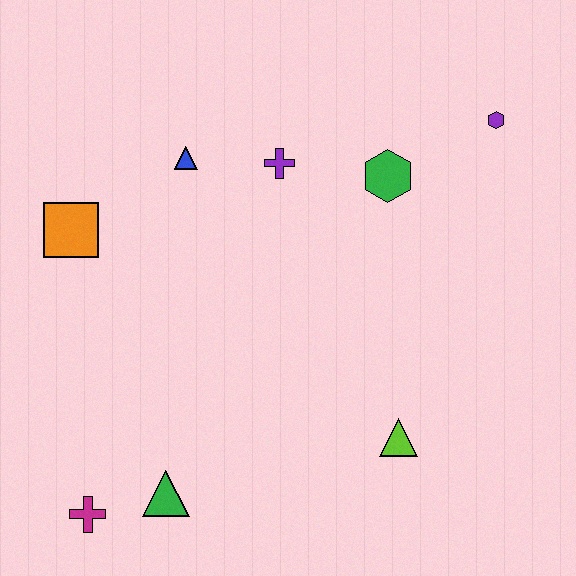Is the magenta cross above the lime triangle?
No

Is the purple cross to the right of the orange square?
Yes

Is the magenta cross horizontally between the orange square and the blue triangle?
Yes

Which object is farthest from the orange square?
The purple hexagon is farthest from the orange square.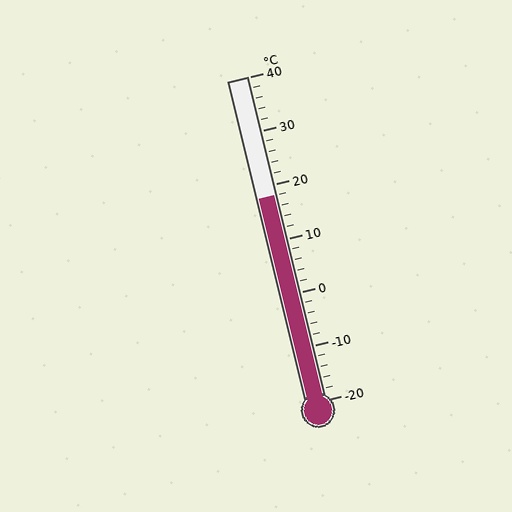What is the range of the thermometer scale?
The thermometer scale ranges from -20°C to 40°C.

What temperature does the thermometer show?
The thermometer shows approximately 18°C.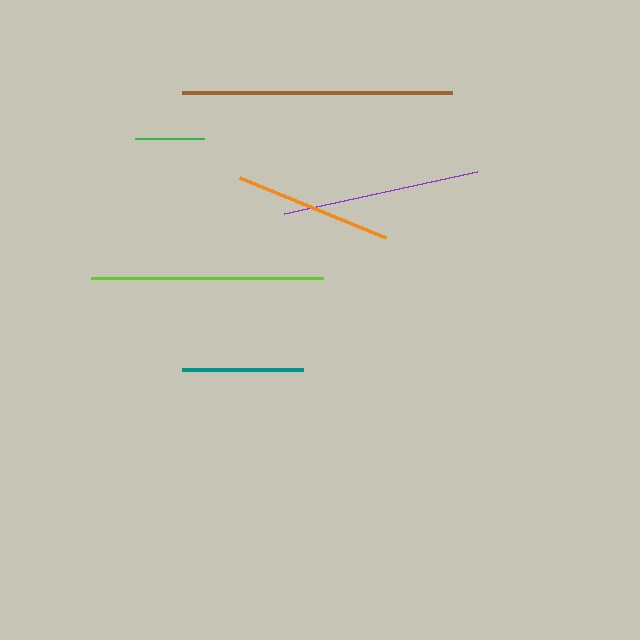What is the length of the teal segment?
The teal segment is approximately 120 pixels long.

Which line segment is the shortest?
The green line is the shortest at approximately 70 pixels.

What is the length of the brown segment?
The brown segment is approximately 270 pixels long.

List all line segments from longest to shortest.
From longest to shortest: brown, lime, purple, orange, teal, green.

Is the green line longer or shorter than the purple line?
The purple line is longer than the green line.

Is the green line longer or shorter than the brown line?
The brown line is longer than the green line.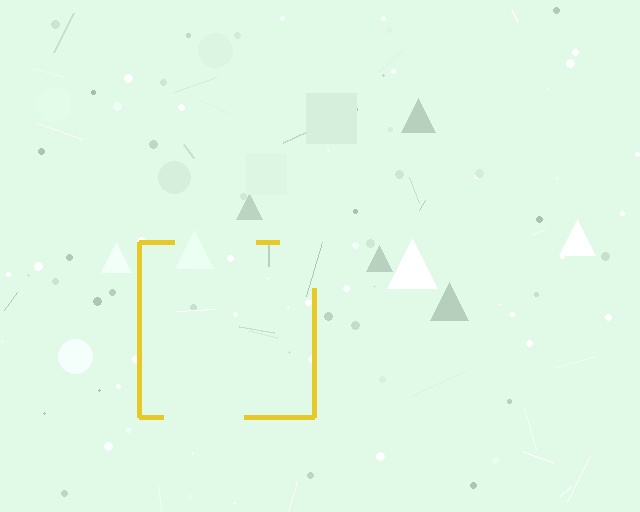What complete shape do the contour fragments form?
The contour fragments form a square.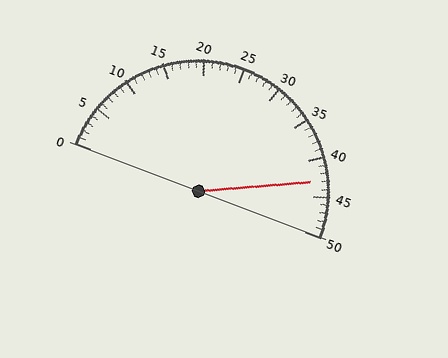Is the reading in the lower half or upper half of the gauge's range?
The reading is in the upper half of the range (0 to 50).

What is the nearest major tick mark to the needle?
The nearest major tick mark is 45.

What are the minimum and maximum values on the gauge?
The gauge ranges from 0 to 50.